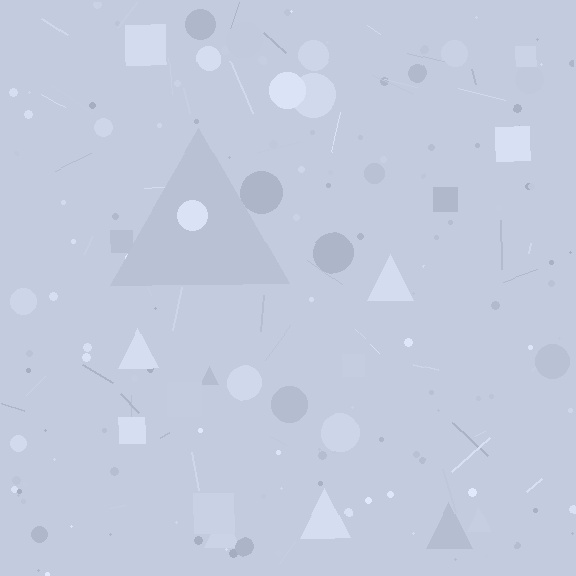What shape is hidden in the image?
A triangle is hidden in the image.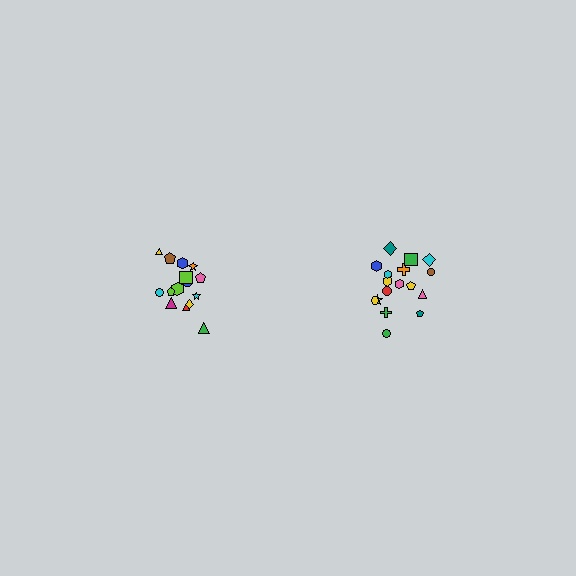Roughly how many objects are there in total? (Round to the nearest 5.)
Roughly 35 objects in total.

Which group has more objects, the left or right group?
The right group.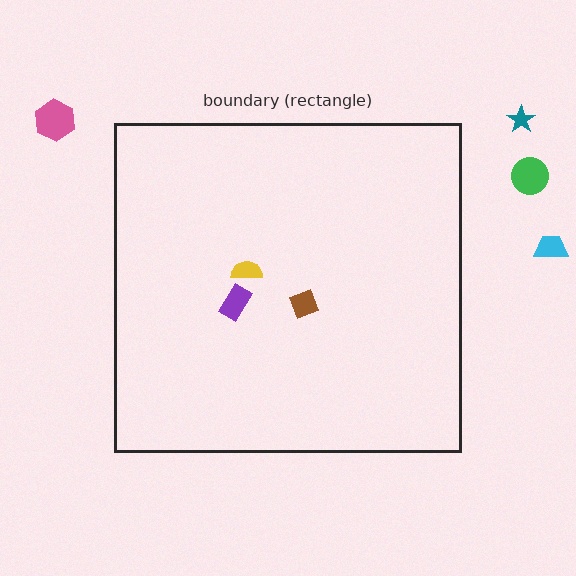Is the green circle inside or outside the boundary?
Outside.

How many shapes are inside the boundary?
3 inside, 4 outside.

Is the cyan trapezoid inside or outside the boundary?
Outside.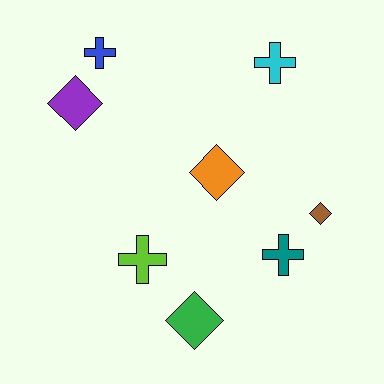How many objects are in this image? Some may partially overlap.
There are 8 objects.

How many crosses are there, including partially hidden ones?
There are 4 crosses.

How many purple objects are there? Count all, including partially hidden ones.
There is 1 purple object.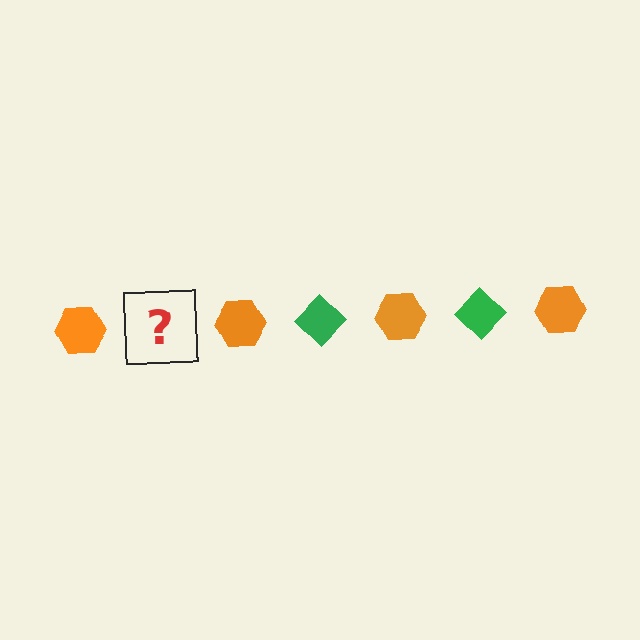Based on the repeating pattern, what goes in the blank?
The blank should be a green diamond.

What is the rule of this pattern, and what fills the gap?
The rule is that the pattern alternates between orange hexagon and green diamond. The gap should be filled with a green diamond.